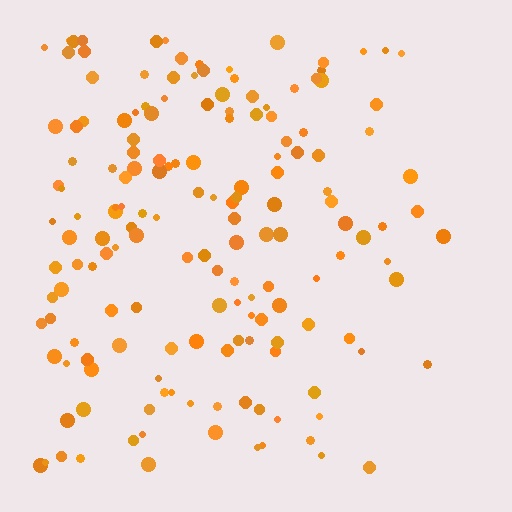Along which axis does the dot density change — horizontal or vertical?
Horizontal.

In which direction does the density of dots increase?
From right to left, with the left side densest.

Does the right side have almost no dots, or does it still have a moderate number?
Still a moderate number, just noticeably fewer than the left.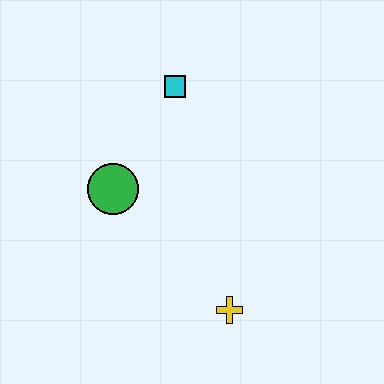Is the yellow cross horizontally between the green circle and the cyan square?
No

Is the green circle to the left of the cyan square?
Yes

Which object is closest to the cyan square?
The green circle is closest to the cyan square.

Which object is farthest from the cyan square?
The yellow cross is farthest from the cyan square.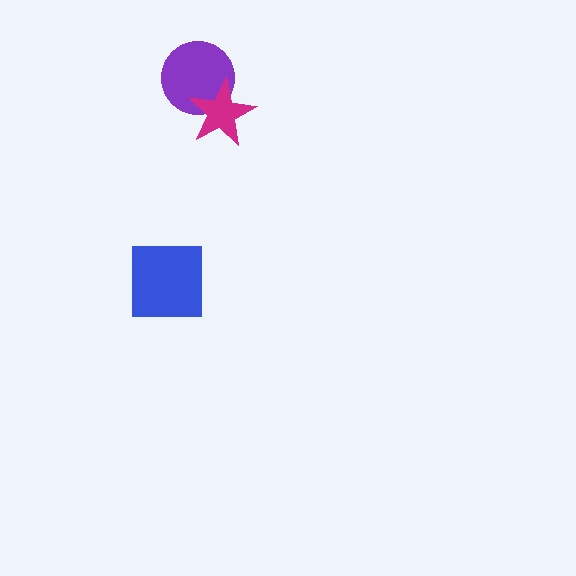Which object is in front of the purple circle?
The magenta star is in front of the purple circle.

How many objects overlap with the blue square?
0 objects overlap with the blue square.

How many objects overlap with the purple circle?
1 object overlaps with the purple circle.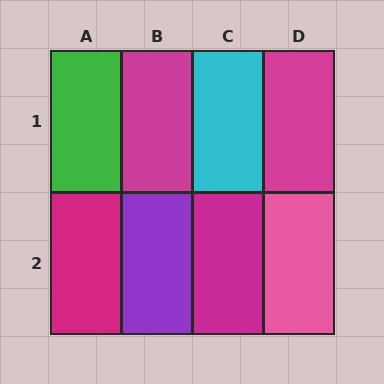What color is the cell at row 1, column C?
Cyan.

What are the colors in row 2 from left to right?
Magenta, purple, magenta, pink.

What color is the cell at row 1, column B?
Magenta.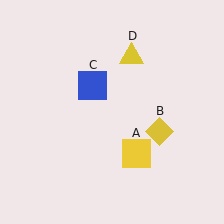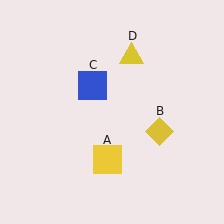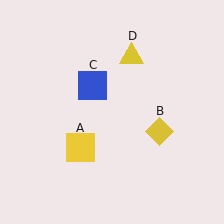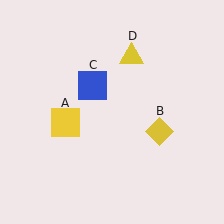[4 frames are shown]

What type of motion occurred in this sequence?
The yellow square (object A) rotated clockwise around the center of the scene.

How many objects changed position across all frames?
1 object changed position: yellow square (object A).